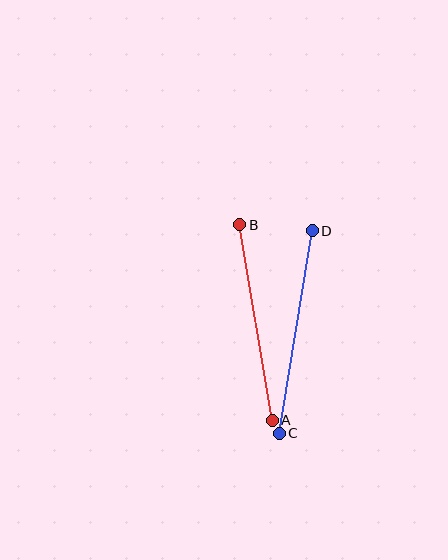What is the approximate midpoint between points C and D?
The midpoint is at approximately (296, 332) pixels.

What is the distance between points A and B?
The distance is approximately 198 pixels.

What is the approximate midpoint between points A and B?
The midpoint is at approximately (256, 322) pixels.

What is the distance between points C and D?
The distance is approximately 205 pixels.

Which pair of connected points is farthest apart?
Points C and D are farthest apart.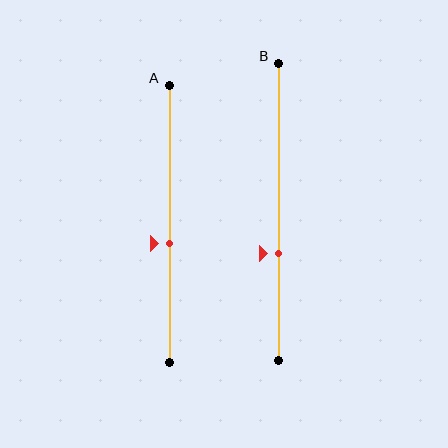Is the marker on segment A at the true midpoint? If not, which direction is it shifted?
No, the marker on segment A is shifted downward by about 7% of the segment length.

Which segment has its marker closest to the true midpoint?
Segment A has its marker closest to the true midpoint.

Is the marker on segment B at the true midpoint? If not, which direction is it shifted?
No, the marker on segment B is shifted downward by about 14% of the segment length.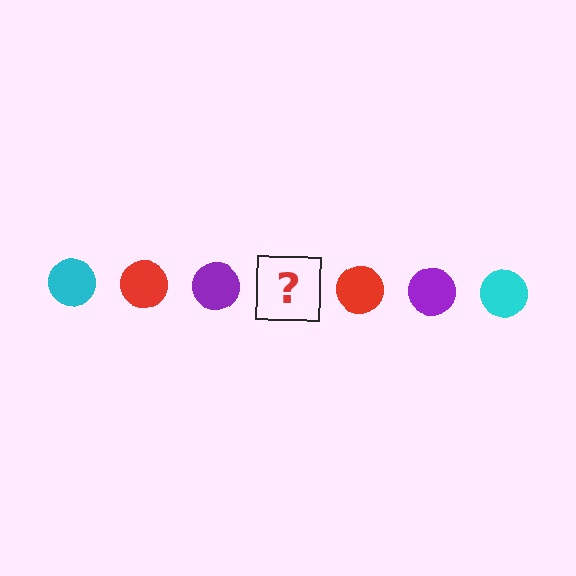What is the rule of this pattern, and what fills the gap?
The rule is that the pattern cycles through cyan, red, purple circles. The gap should be filled with a cyan circle.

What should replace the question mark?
The question mark should be replaced with a cyan circle.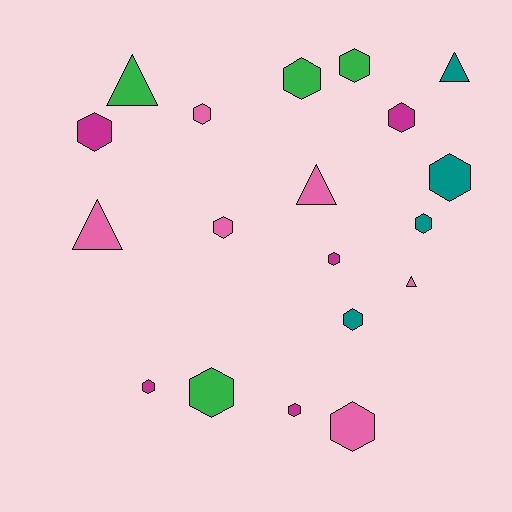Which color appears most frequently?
Pink, with 6 objects.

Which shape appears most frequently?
Hexagon, with 14 objects.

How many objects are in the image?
There are 19 objects.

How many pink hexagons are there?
There are 3 pink hexagons.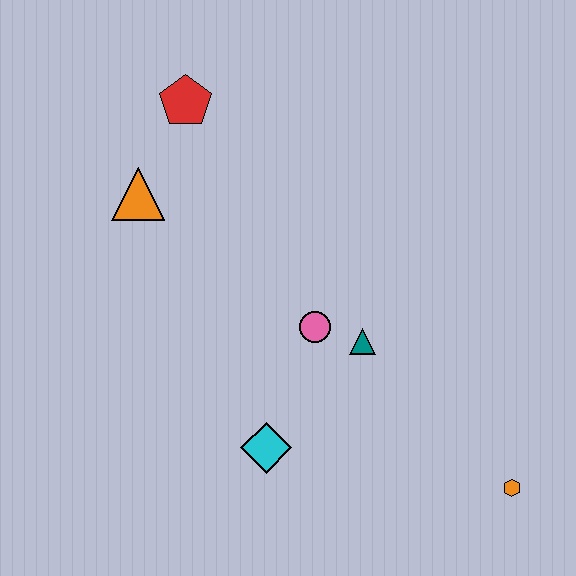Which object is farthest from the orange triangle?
The orange hexagon is farthest from the orange triangle.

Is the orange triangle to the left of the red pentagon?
Yes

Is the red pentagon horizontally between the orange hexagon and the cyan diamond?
No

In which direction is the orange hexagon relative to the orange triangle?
The orange hexagon is to the right of the orange triangle.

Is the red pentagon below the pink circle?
No